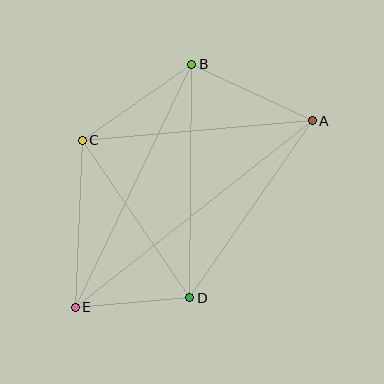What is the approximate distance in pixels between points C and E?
The distance between C and E is approximately 167 pixels.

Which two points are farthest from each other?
Points A and E are farthest from each other.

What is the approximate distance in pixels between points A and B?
The distance between A and B is approximately 133 pixels.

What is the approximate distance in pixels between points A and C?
The distance between A and C is approximately 231 pixels.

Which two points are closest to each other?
Points D and E are closest to each other.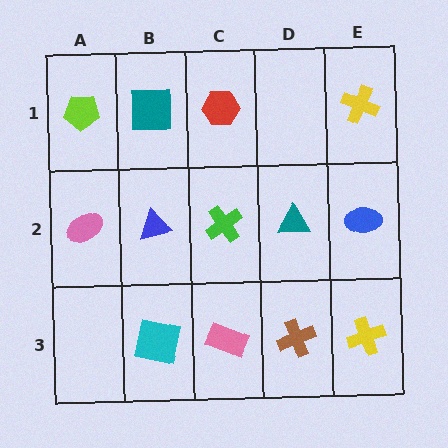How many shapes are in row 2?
5 shapes.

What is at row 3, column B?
A cyan square.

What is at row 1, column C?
A red hexagon.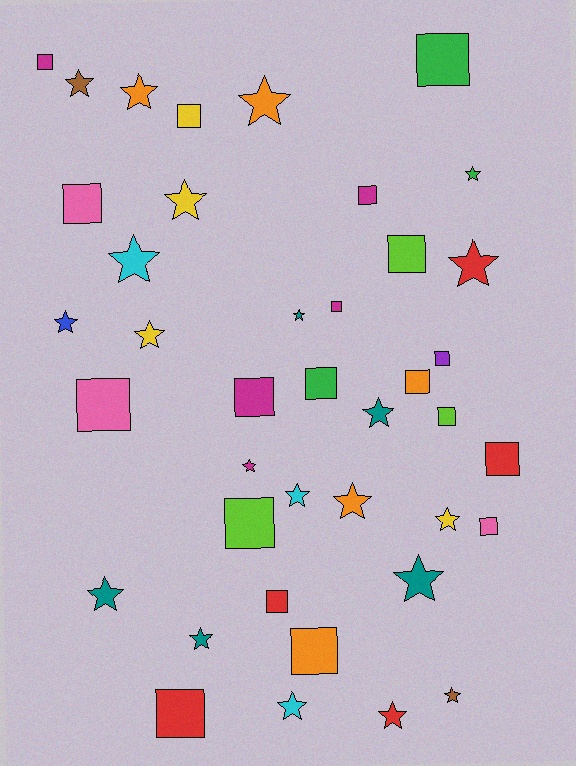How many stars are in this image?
There are 21 stars.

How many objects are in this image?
There are 40 objects.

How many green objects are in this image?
There are 3 green objects.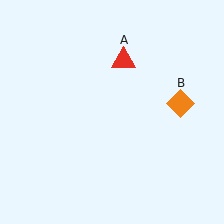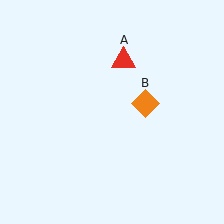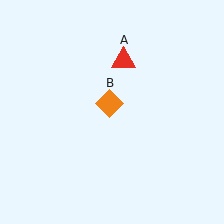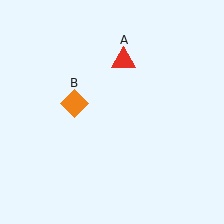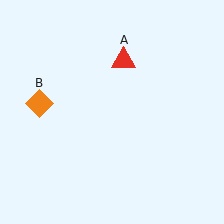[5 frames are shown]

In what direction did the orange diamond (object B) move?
The orange diamond (object B) moved left.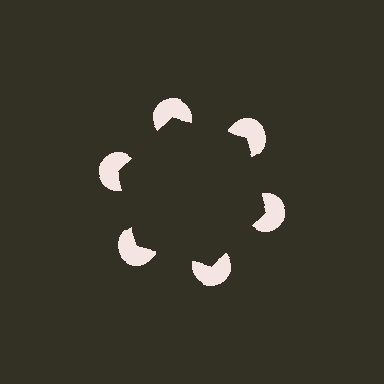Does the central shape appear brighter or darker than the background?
It typically appears slightly darker than the background, even though no actual brightness change is drawn.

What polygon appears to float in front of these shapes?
An illusory hexagon — its edges are inferred from the aligned wedge cuts in the pac-man discs, not physically drawn.